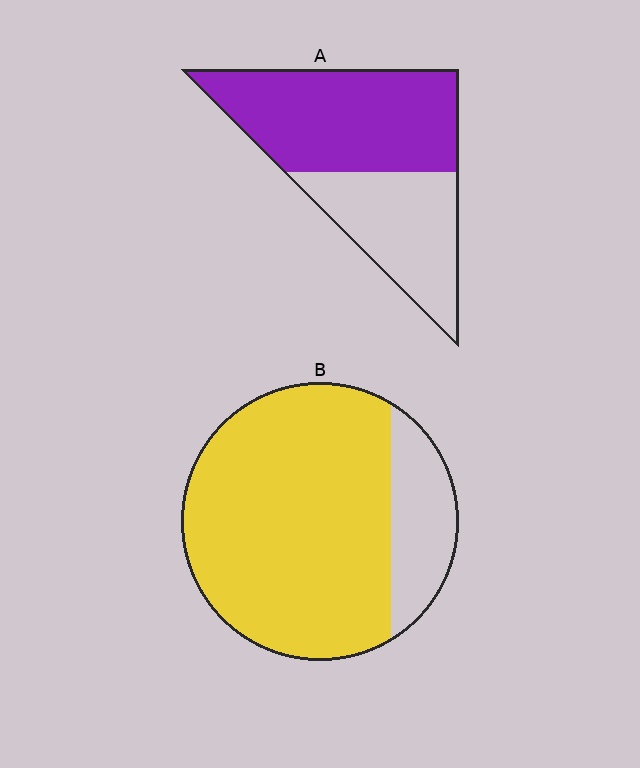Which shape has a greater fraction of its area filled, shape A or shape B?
Shape B.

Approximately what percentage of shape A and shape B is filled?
A is approximately 60% and B is approximately 80%.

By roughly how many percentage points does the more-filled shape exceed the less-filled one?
By roughly 20 percentage points (B over A).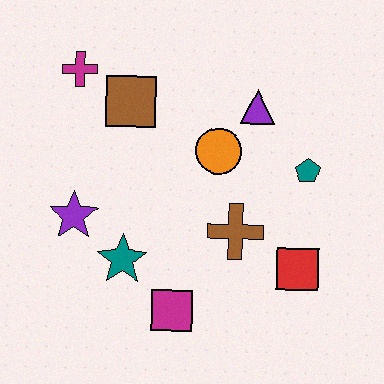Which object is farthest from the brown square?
The red square is farthest from the brown square.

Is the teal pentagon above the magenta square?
Yes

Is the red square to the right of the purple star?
Yes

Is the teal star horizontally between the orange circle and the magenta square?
No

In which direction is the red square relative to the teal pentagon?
The red square is below the teal pentagon.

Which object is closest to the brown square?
The magenta cross is closest to the brown square.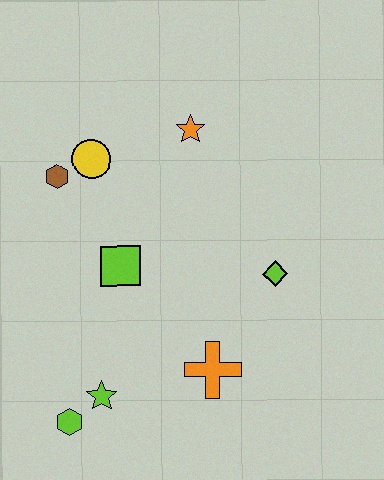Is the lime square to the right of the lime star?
Yes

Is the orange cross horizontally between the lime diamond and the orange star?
Yes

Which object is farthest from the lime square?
The lime hexagon is farthest from the lime square.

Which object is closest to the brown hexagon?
The yellow circle is closest to the brown hexagon.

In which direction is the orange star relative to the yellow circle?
The orange star is to the right of the yellow circle.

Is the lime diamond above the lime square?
No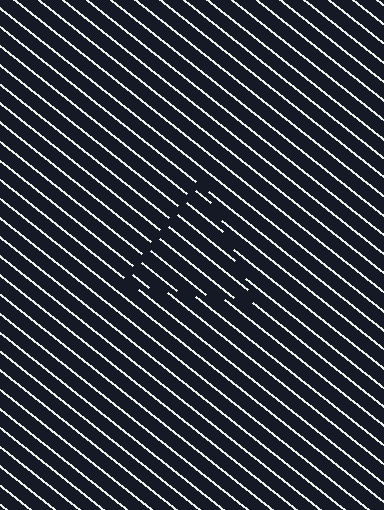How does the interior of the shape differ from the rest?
The interior of the shape contains the same grating, shifted by half a period — the contour is defined by the phase discontinuity where line-ends from the inner and outer gratings abut.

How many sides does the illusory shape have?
3 sides — the line-ends trace a triangle.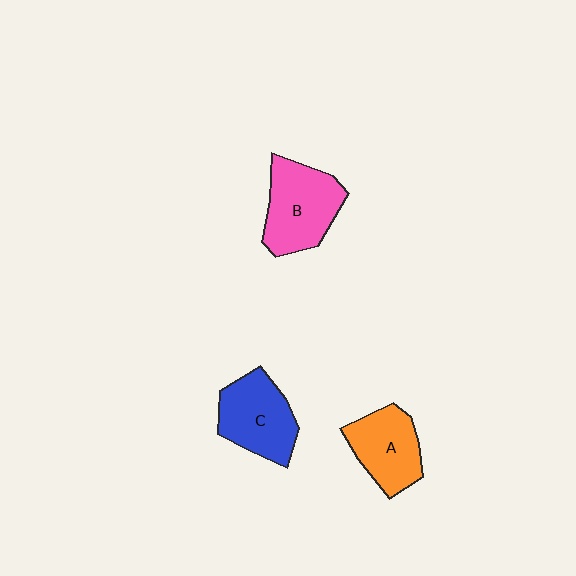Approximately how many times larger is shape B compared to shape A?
Approximately 1.2 times.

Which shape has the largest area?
Shape B (pink).